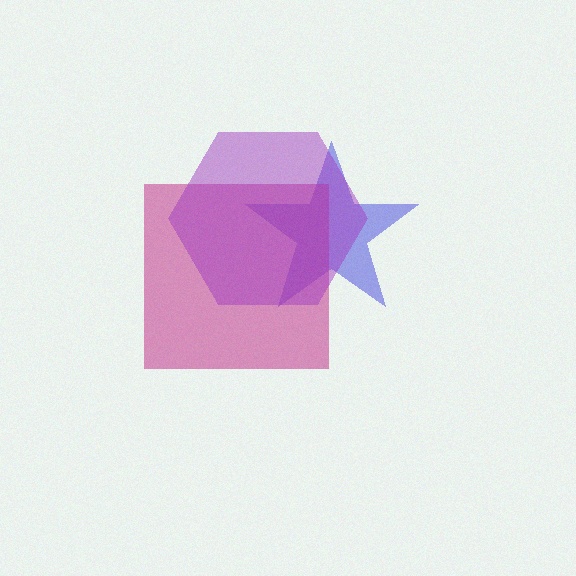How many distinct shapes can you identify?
There are 3 distinct shapes: a blue star, a magenta square, a purple hexagon.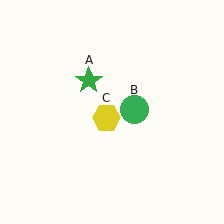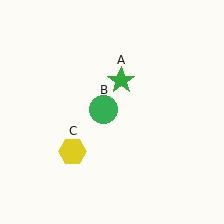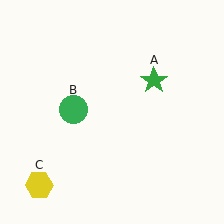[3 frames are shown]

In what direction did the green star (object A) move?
The green star (object A) moved right.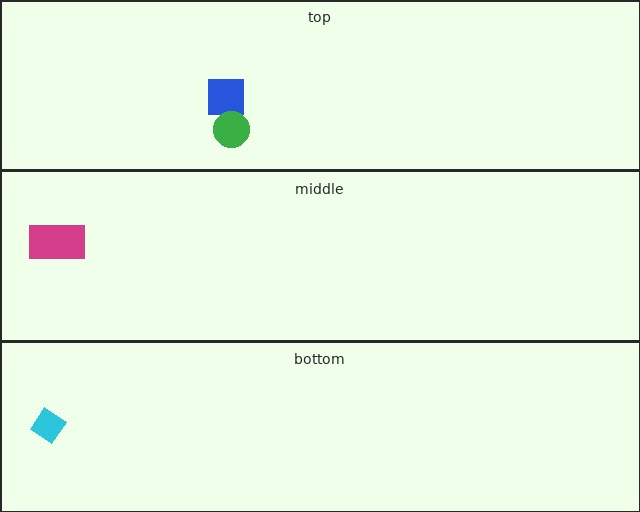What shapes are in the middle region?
The magenta rectangle.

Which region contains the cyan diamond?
The bottom region.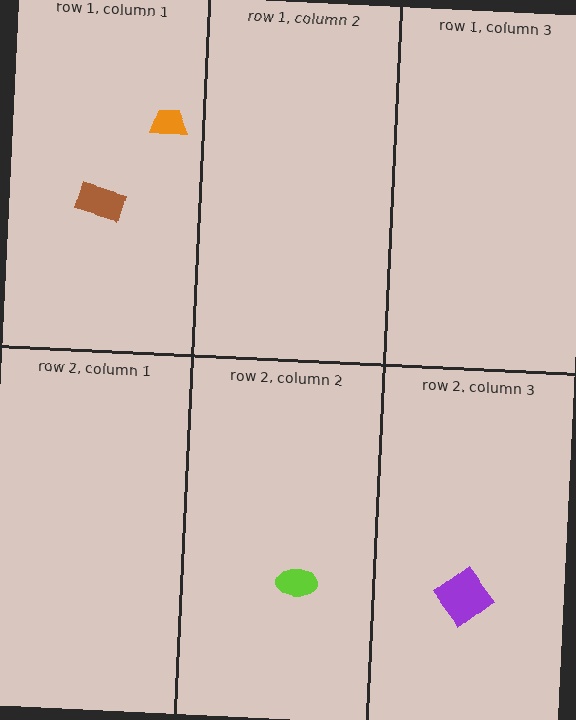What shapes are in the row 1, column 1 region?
The orange trapezoid, the brown rectangle.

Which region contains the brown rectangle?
The row 1, column 1 region.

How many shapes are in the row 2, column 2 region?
1.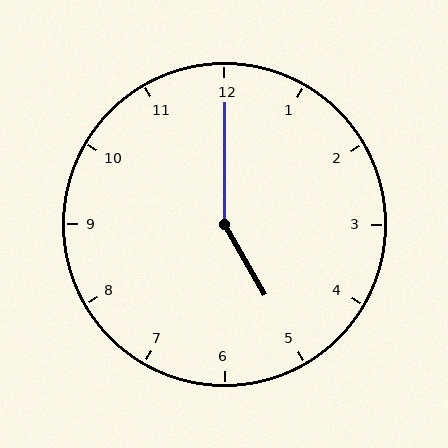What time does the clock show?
5:00.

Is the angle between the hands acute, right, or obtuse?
It is obtuse.